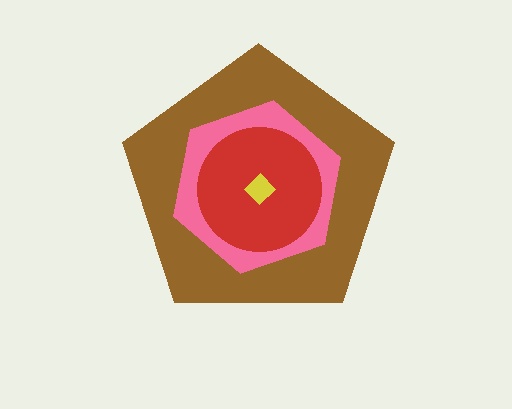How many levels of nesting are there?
4.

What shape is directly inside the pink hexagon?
The red circle.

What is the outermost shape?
The brown pentagon.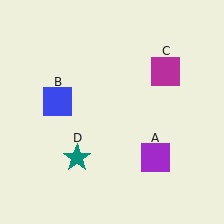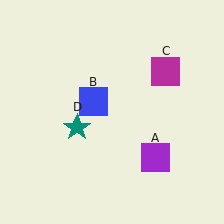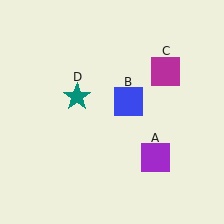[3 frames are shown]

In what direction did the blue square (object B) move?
The blue square (object B) moved right.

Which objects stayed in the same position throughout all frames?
Purple square (object A) and magenta square (object C) remained stationary.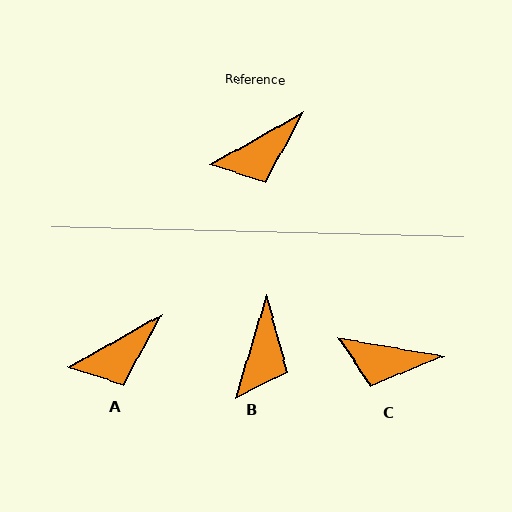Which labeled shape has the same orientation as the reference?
A.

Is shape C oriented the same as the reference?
No, it is off by about 39 degrees.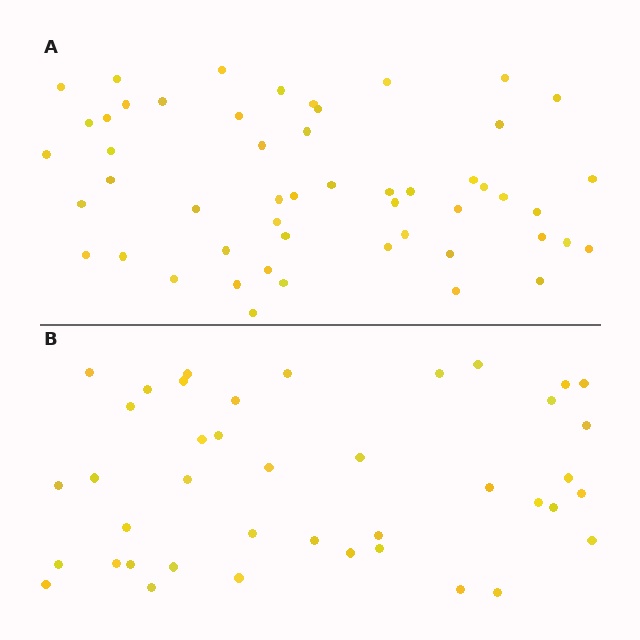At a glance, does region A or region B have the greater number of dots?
Region A (the top region) has more dots.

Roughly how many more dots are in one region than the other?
Region A has roughly 12 or so more dots than region B.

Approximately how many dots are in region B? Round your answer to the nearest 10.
About 40 dots. (The exact count is 41, which rounds to 40.)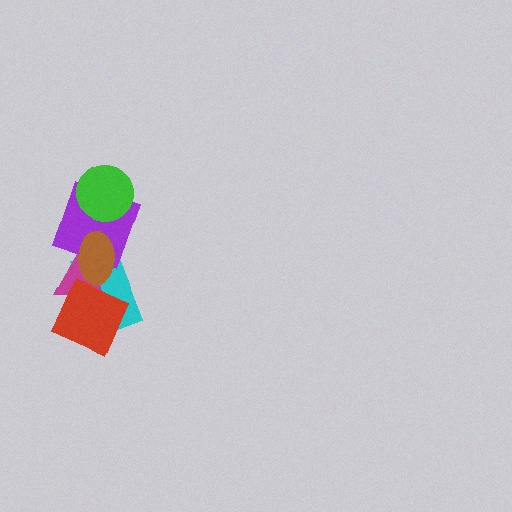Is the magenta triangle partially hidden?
Yes, it is partially covered by another shape.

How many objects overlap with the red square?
2 objects overlap with the red square.